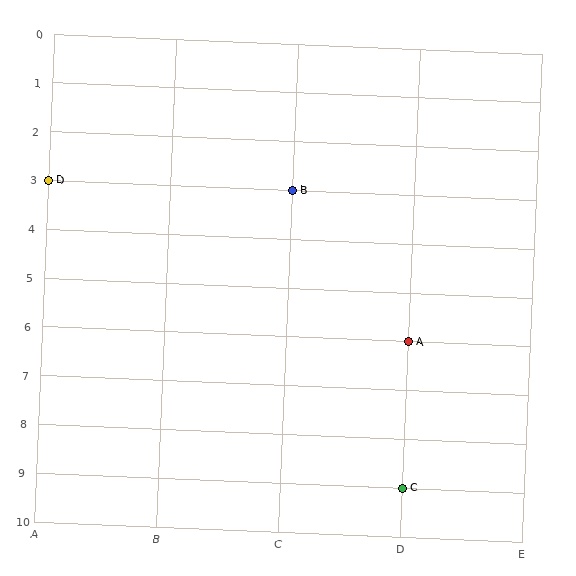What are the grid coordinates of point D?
Point D is at grid coordinates (A, 3).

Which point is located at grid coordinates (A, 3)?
Point D is at (A, 3).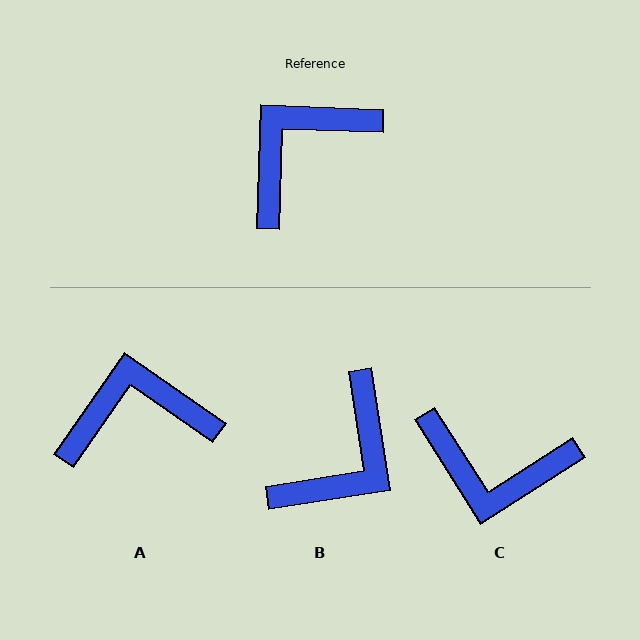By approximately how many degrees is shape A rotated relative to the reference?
Approximately 33 degrees clockwise.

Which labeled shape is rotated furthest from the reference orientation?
B, about 169 degrees away.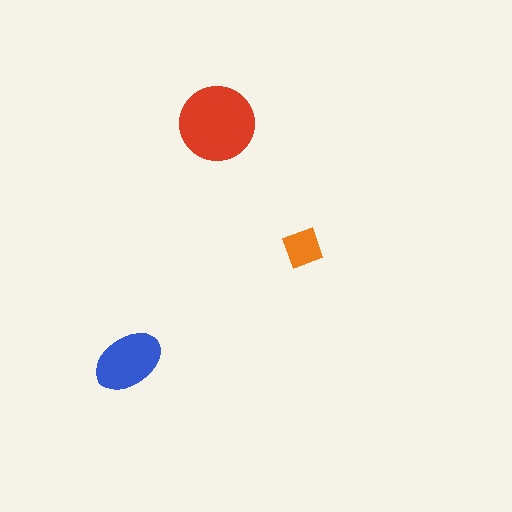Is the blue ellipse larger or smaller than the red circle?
Smaller.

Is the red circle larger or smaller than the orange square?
Larger.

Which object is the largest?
The red circle.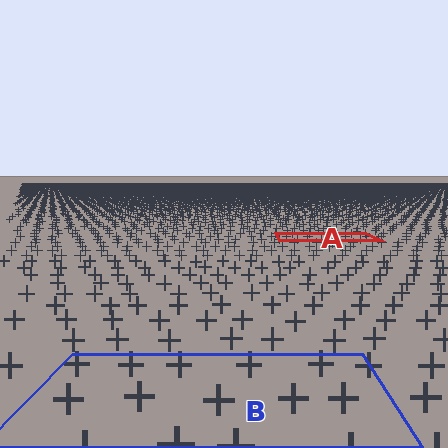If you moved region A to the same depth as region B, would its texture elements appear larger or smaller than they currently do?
They would appear larger. At a closer depth, the same texture elements are projected at a bigger on-screen size.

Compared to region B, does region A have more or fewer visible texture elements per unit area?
Region A has more texture elements per unit area — they are packed more densely because it is farther away.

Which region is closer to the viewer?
Region B is closer. The texture elements there are larger and more spread out.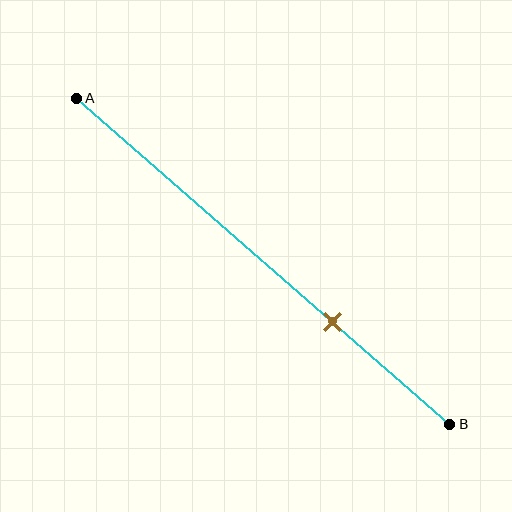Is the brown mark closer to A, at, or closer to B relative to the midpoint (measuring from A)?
The brown mark is closer to point B than the midpoint of segment AB.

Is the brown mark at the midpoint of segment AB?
No, the mark is at about 70% from A, not at the 50% midpoint.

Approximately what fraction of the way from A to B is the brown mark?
The brown mark is approximately 70% of the way from A to B.